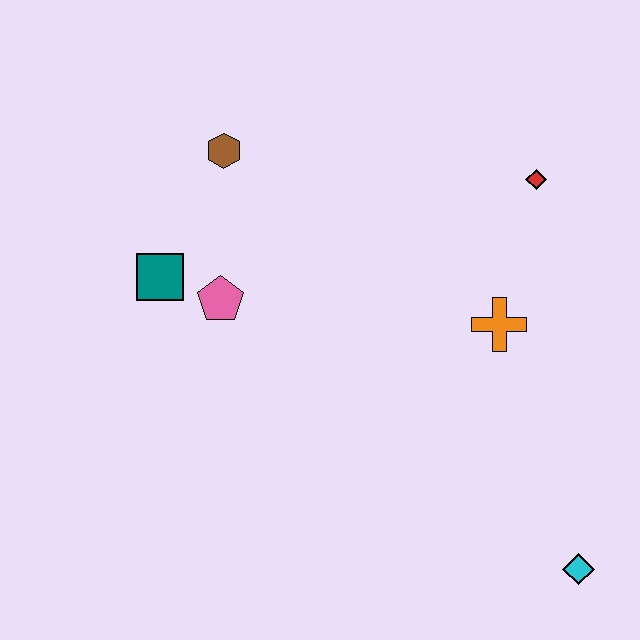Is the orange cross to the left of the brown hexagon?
No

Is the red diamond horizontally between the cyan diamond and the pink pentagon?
Yes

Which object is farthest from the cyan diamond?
The brown hexagon is farthest from the cyan diamond.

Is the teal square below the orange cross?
No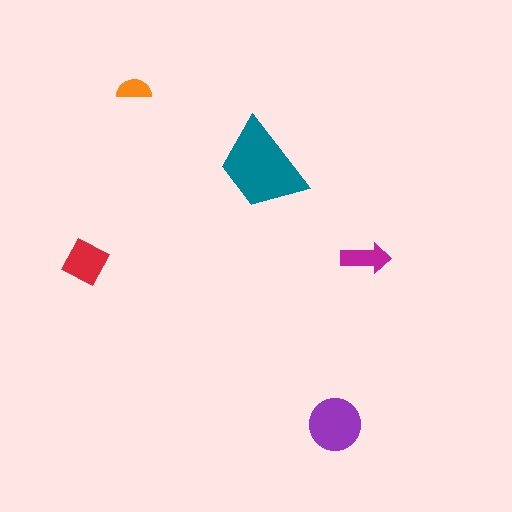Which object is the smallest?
The orange semicircle.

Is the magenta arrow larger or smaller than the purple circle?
Smaller.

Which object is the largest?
The teal trapezoid.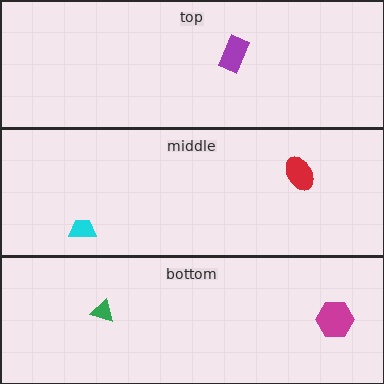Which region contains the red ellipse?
The middle region.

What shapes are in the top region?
The purple rectangle.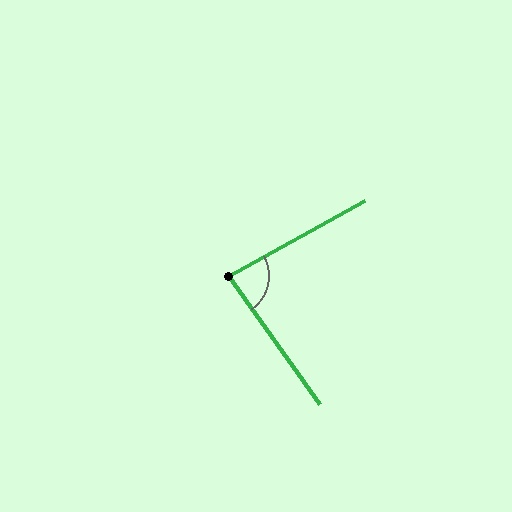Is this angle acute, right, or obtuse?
It is acute.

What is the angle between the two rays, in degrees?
Approximately 84 degrees.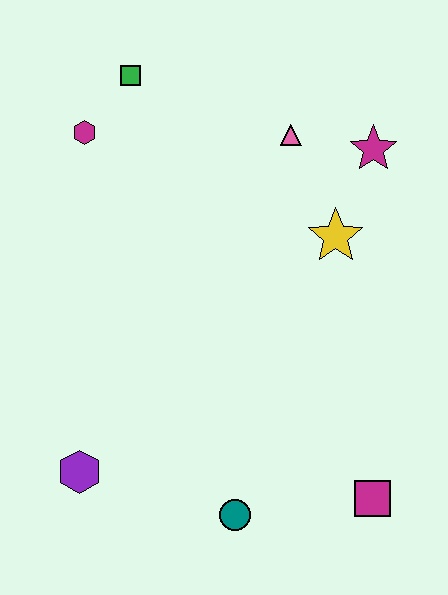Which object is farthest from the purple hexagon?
The magenta star is farthest from the purple hexagon.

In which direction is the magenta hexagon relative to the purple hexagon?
The magenta hexagon is above the purple hexagon.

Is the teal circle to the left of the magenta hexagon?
No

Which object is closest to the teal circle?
The magenta square is closest to the teal circle.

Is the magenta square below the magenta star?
Yes